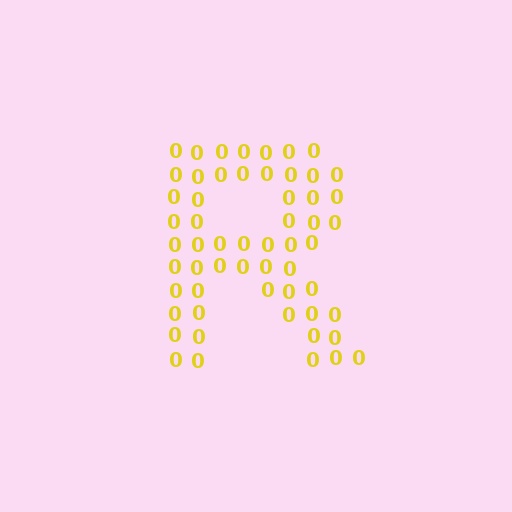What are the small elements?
The small elements are digit 0's.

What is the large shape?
The large shape is the letter R.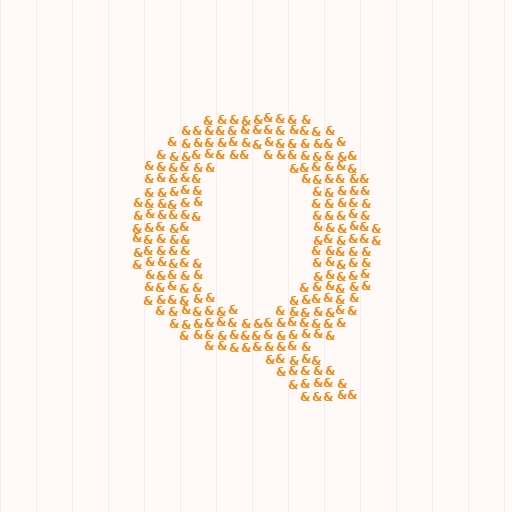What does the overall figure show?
The overall figure shows the letter Q.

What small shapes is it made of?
It is made of small ampersands.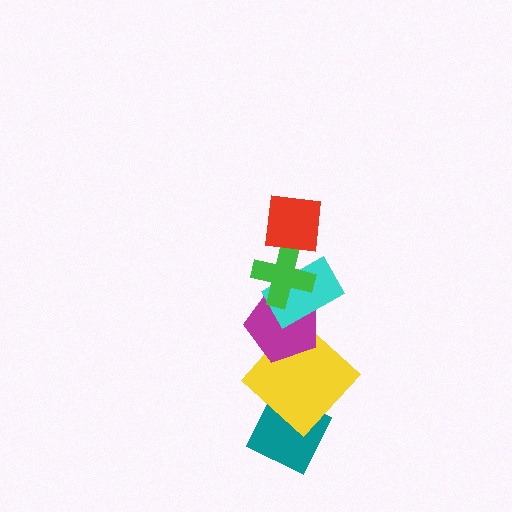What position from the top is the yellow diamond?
The yellow diamond is 5th from the top.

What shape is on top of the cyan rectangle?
The green cross is on top of the cyan rectangle.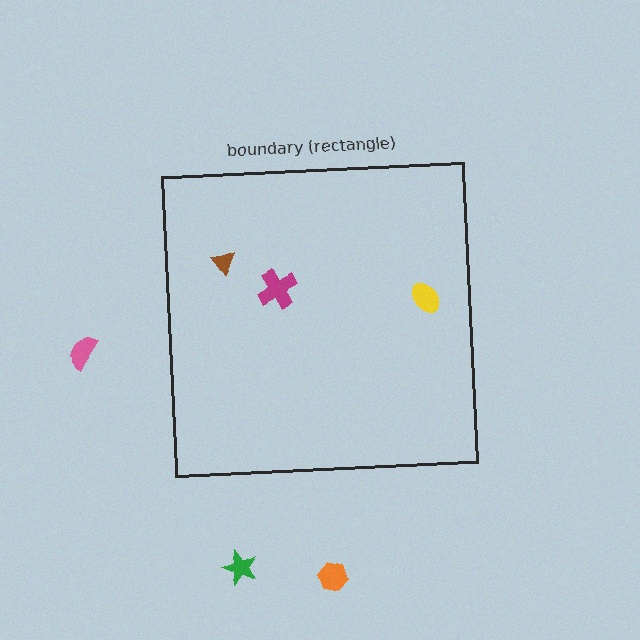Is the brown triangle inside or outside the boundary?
Inside.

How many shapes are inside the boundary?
3 inside, 3 outside.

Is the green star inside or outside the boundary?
Outside.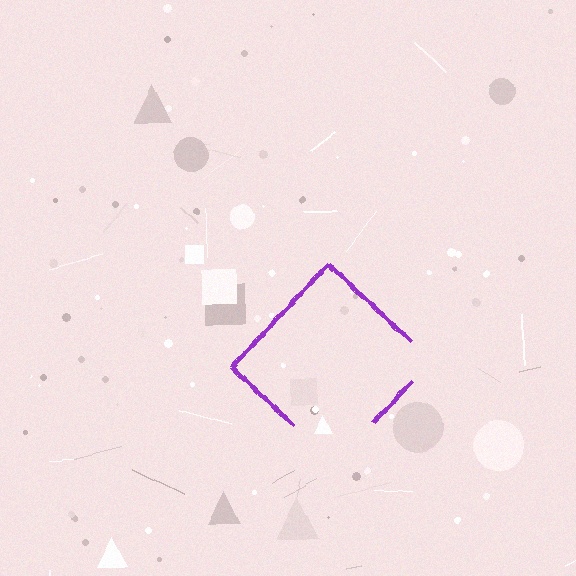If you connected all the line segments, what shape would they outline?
They would outline a diamond.